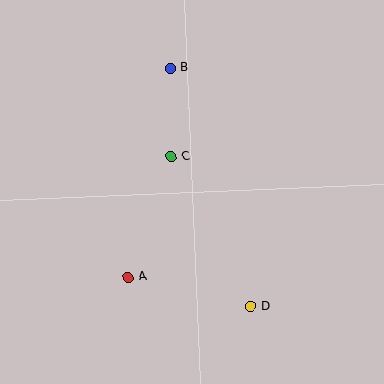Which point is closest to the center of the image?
Point C at (171, 157) is closest to the center.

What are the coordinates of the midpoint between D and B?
The midpoint between D and B is at (210, 187).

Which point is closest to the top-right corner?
Point B is closest to the top-right corner.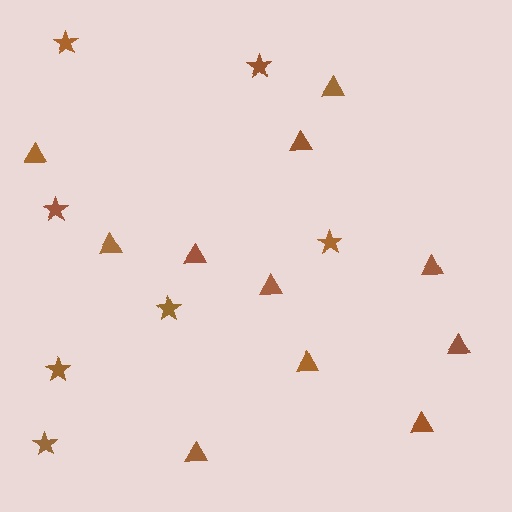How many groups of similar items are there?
There are 2 groups: one group of triangles (11) and one group of stars (7).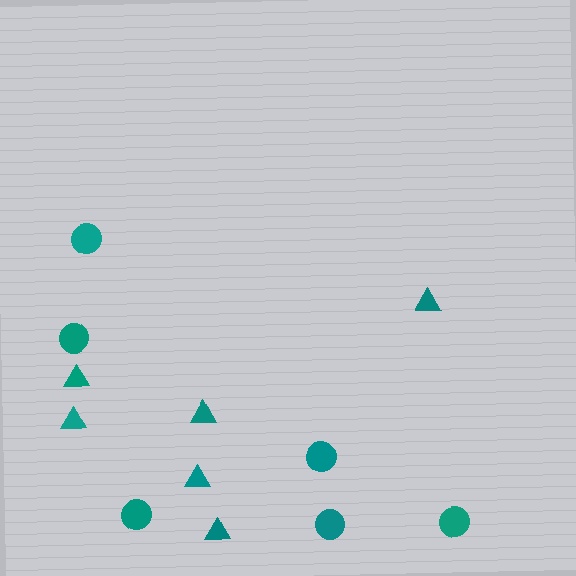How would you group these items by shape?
There are 2 groups: one group of circles (6) and one group of triangles (6).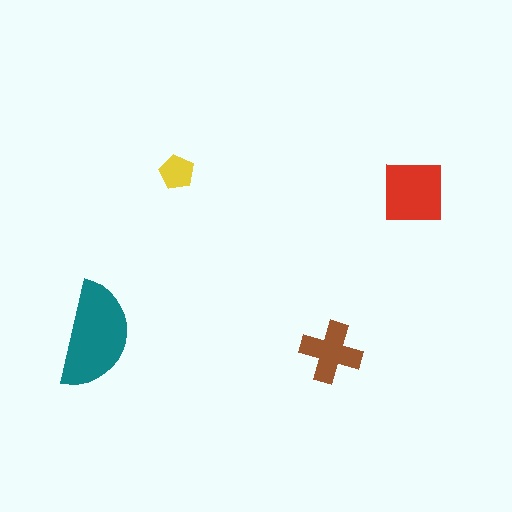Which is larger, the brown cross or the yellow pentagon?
The brown cross.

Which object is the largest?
The teal semicircle.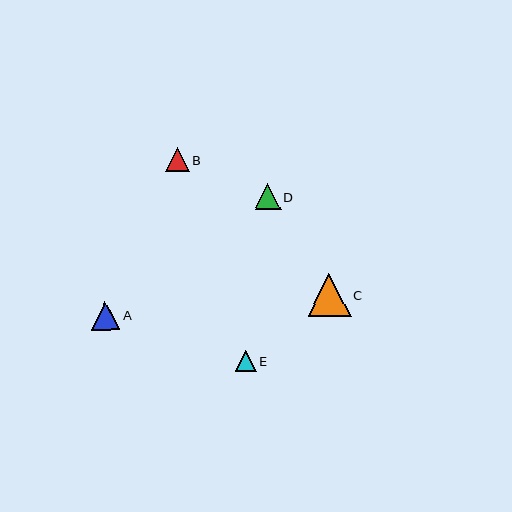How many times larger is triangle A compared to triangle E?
Triangle A is approximately 1.4 times the size of triangle E.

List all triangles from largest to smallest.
From largest to smallest: C, A, D, B, E.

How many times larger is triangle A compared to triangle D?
Triangle A is approximately 1.1 times the size of triangle D.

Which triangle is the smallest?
Triangle E is the smallest with a size of approximately 21 pixels.